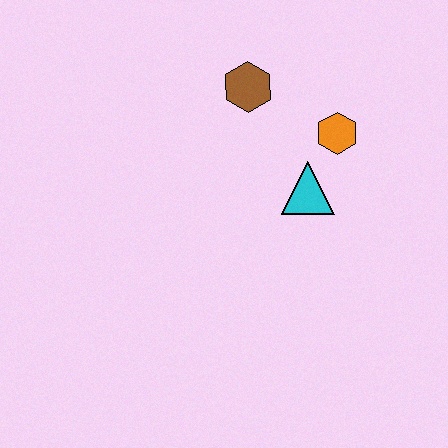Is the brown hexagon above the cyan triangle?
Yes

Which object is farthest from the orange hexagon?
The brown hexagon is farthest from the orange hexagon.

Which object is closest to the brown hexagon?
The orange hexagon is closest to the brown hexagon.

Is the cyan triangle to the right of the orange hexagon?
No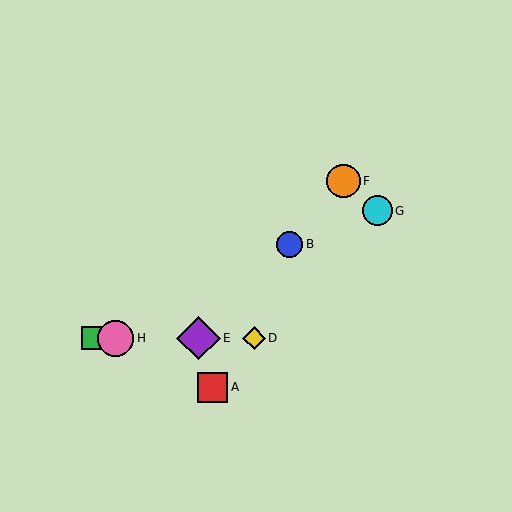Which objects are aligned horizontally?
Objects C, D, E, H are aligned horizontally.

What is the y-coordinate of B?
Object B is at y≈244.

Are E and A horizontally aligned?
No, E is at y≈338 and A is at y≈387.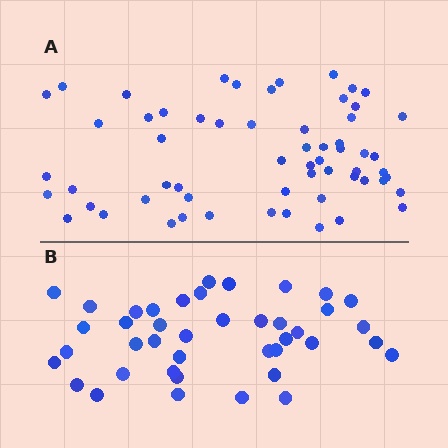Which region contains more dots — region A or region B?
Region A (the top region) has more dots.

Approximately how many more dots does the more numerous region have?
Region A has approximately 20 more dots than region B.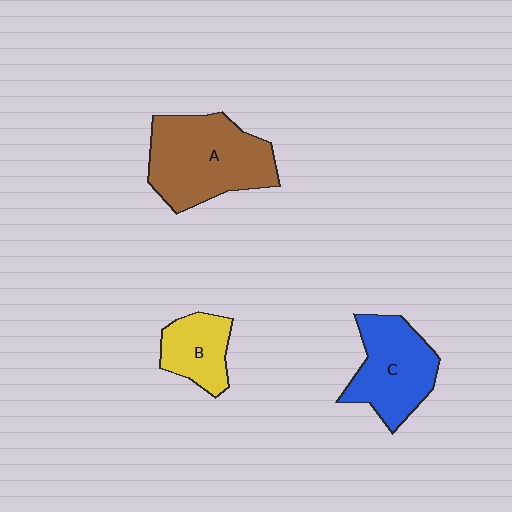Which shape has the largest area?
Shape A (brown).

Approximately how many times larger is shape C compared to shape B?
Approximately 1.6 times.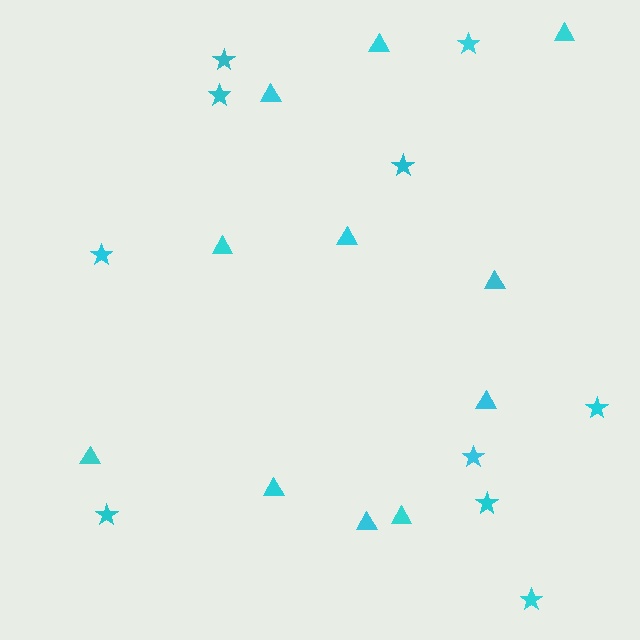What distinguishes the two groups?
There are 2 groups: one group of stars (10) and one group of triangles (11).